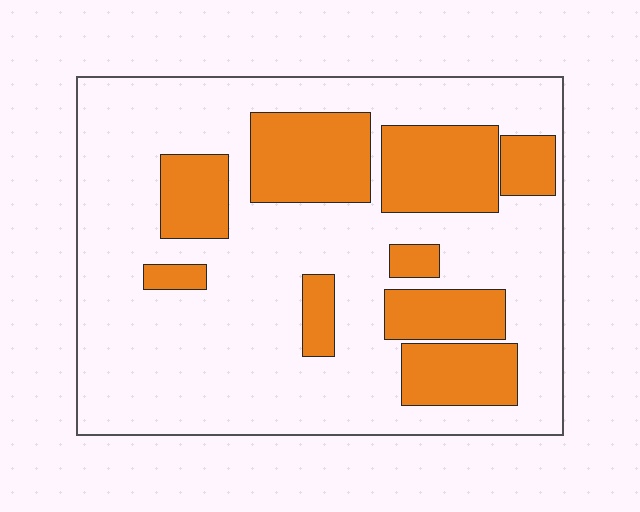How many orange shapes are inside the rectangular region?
9.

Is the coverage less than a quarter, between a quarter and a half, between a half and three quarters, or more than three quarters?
Between a quarter and a half.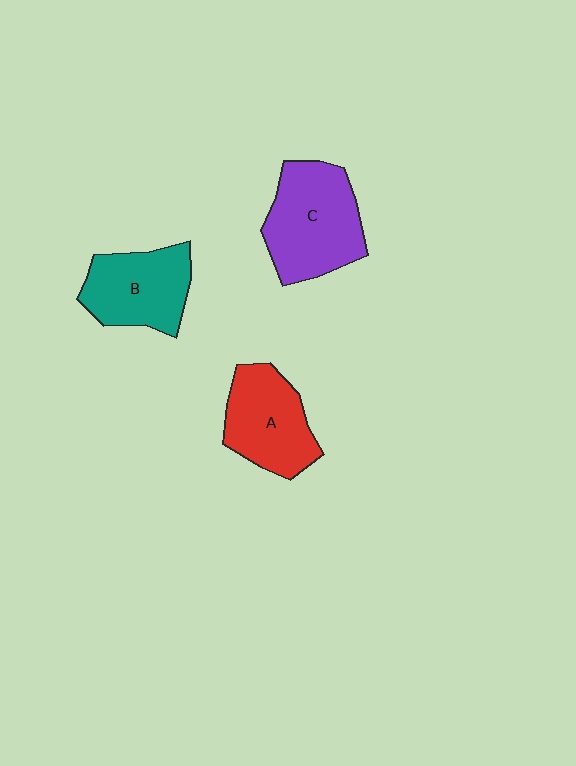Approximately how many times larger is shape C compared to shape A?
Approximately 1.2 times.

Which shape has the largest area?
Shape C (purple).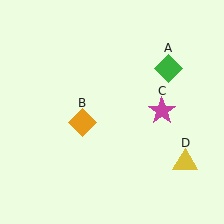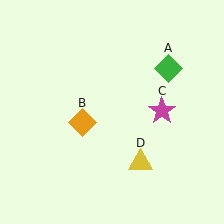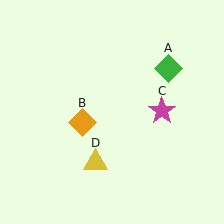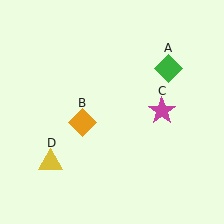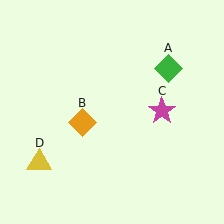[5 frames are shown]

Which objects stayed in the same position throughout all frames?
Green diamond (object A) and orange diamond (object B) and magenta star (object C) remained stationary.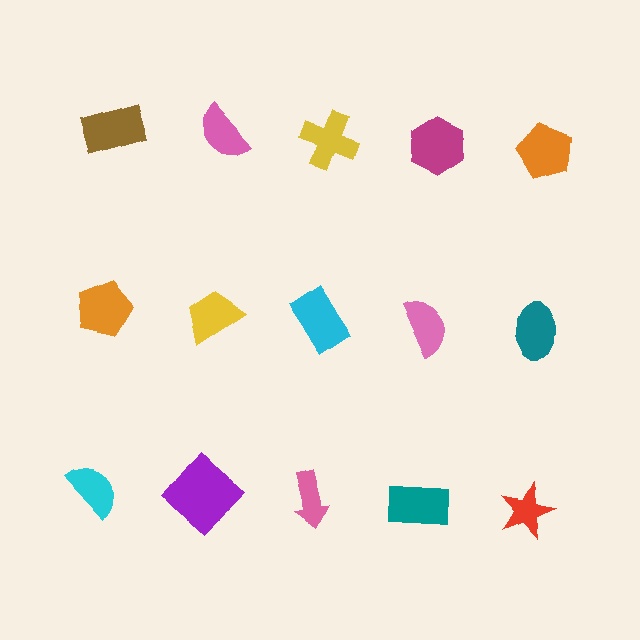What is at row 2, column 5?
A teal ellipse.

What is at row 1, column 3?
A yellow cross.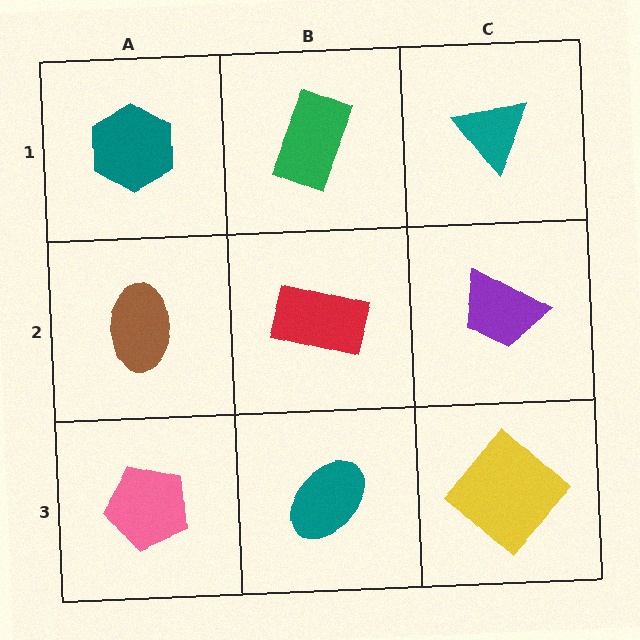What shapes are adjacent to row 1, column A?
A brown ellipse (row 2, column A), a green rectangle (row 1, column B).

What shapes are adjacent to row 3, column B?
A red rectangle (row 2, column B), a pink pentagon (row 3, column A), a yellow diamond (row 3, column C).